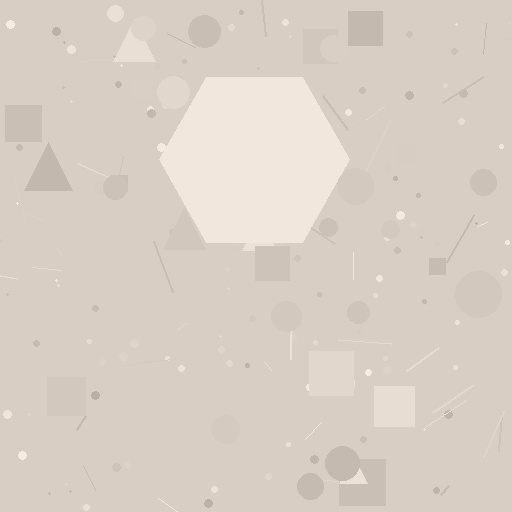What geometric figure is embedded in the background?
A hexagon is embedded in the background.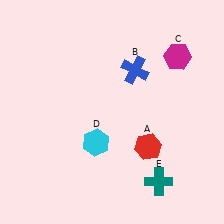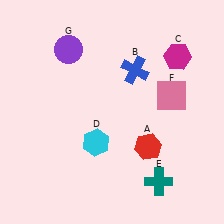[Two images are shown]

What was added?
A pink square (F), a purple circle (G) were added in Image 2.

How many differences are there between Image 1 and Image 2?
There are 2 differences between the two images.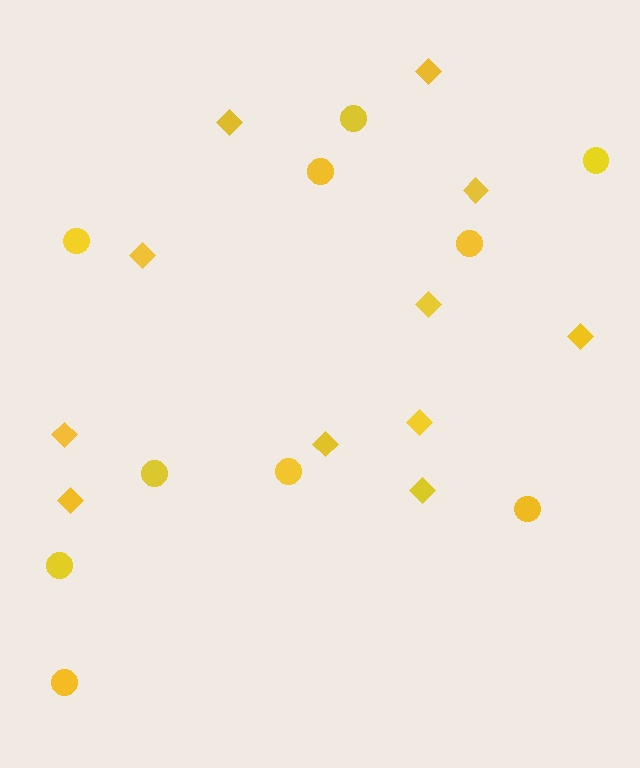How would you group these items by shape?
There are 2 groups: one group of circles (10) and one group of diamonds (11).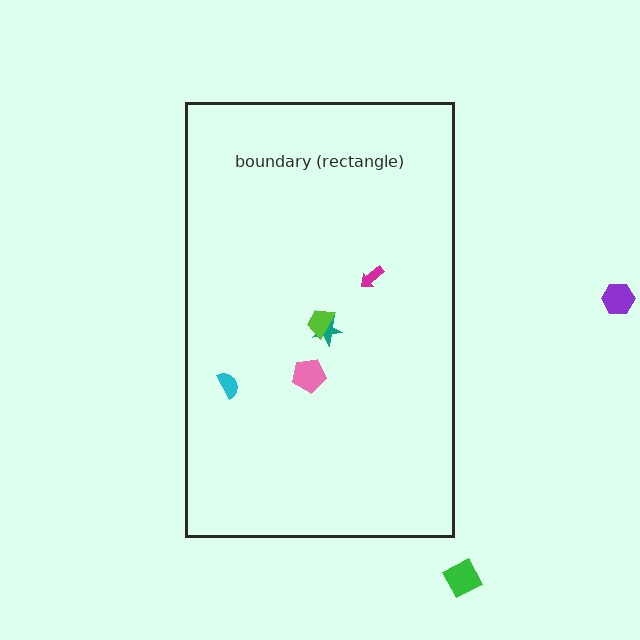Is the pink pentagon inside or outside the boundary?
Inside.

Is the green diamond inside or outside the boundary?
Outside.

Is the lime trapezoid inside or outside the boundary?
Inside.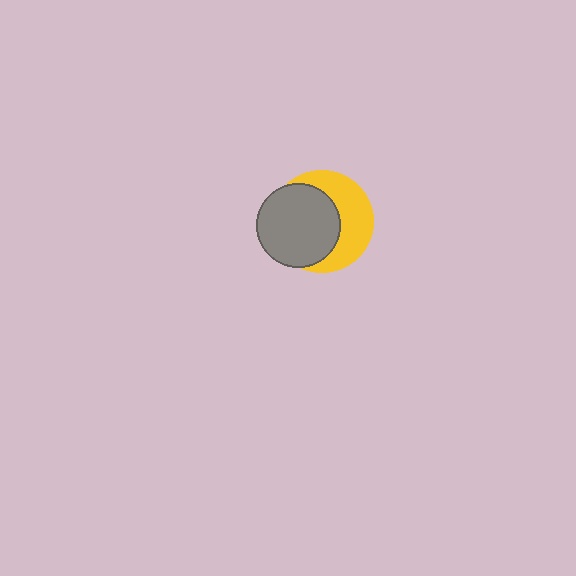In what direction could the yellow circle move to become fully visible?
The yellow circle could move right. That would shift it out from behind the gray circle entirely.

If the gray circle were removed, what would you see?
You would see the complete yellow circle.